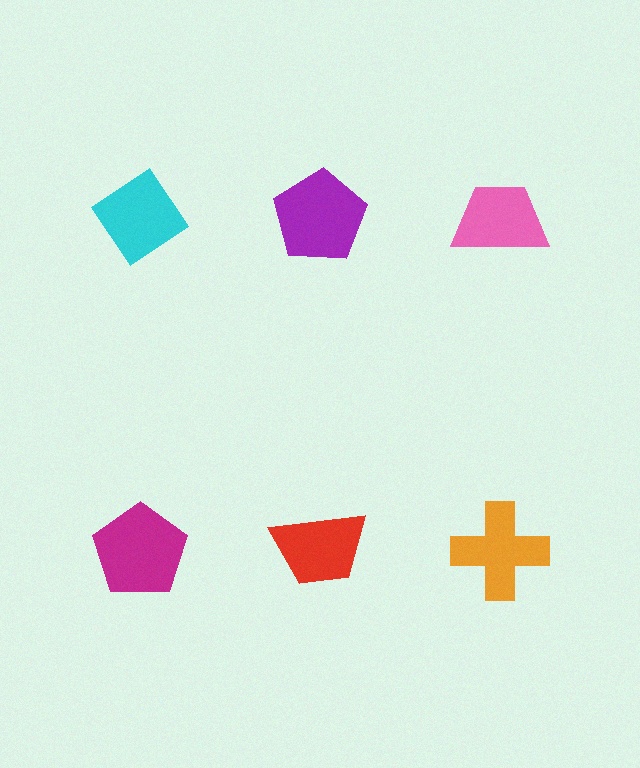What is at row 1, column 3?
A pink trapezoid.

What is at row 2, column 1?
A magenta pentagon.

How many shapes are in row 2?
3 shapes.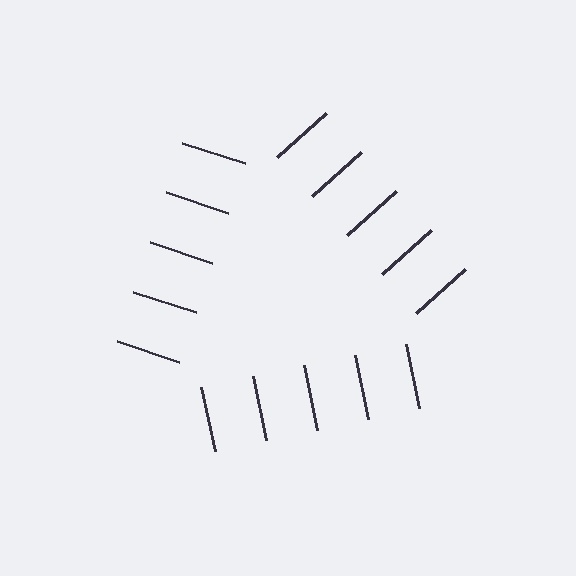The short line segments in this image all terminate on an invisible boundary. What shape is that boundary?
An illusory triangle — the line segments terminate on its edges but no continuous stroke is drawn.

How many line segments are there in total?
15 — 5 along each of the 3 edges.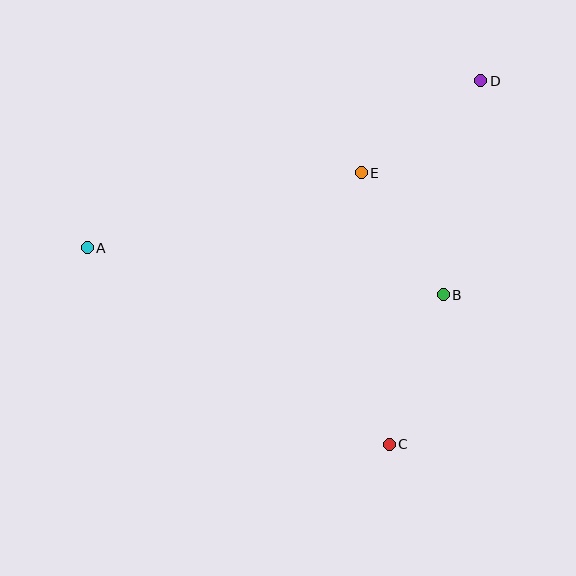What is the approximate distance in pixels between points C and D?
The distance between C and D is approximately 374 pixels.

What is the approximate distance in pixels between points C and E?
The distance between C and E is approximately 273 pixels.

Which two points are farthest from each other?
Points A and D are farthest from each other.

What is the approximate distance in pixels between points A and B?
The distance between A and B is approximately 359 pixels.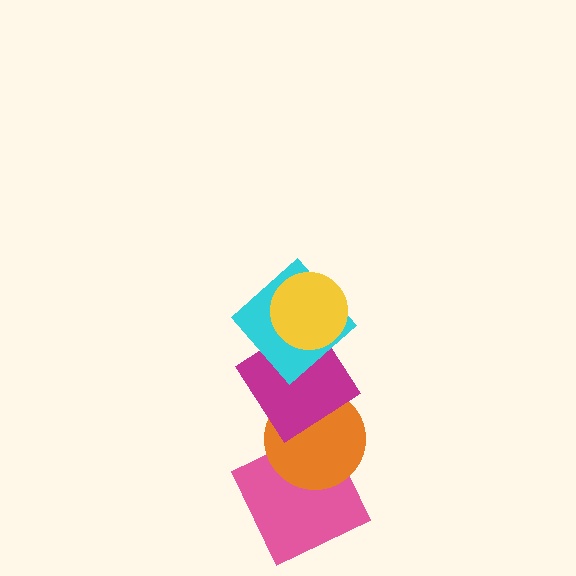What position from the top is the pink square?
The pink square is 5th from the top.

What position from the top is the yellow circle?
The yellow circle is 1st from the top.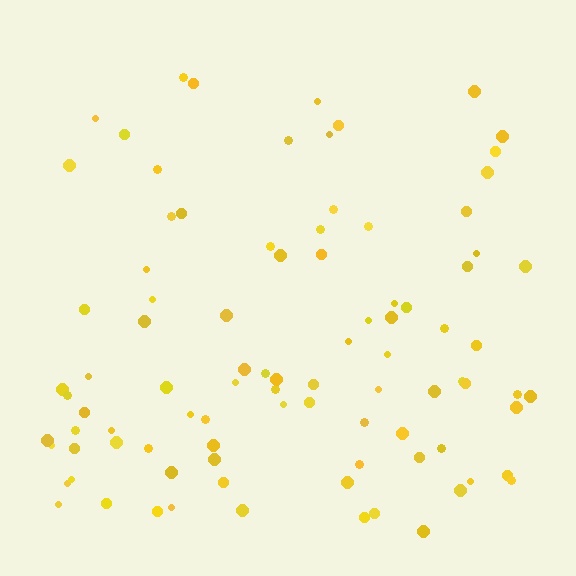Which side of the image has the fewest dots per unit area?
The top.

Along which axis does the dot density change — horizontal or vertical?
Vertical.